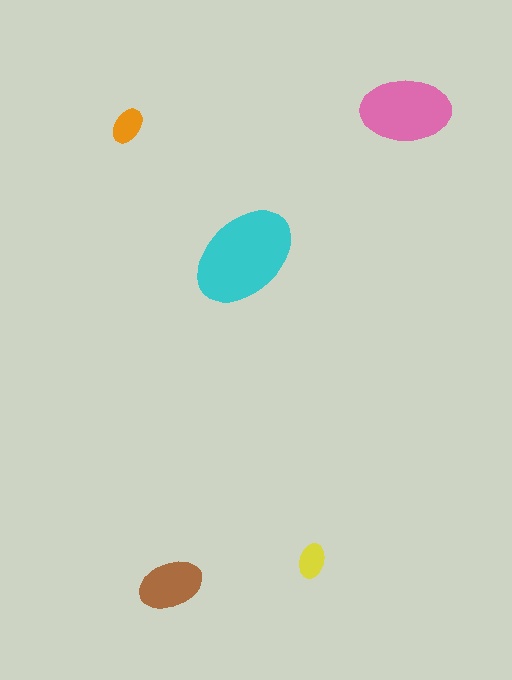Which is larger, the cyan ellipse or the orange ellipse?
The cyan one.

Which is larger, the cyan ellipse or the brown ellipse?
The cyan one.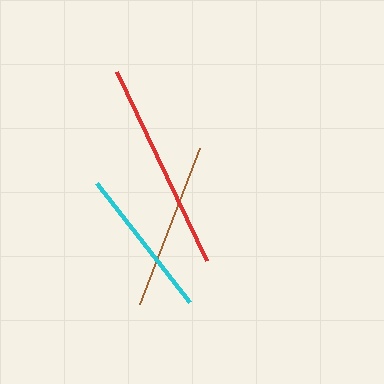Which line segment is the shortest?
The cyan line is the shortest at approximately 151 pixels.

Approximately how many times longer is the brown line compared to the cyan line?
The brown line is approximately 1.1 times the length of the cyan line.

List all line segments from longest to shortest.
From longest to shortest: red, brown, cyan.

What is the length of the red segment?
The red segment is approximately 209 pixels long.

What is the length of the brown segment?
The brown segment is approximately 167 pixels long.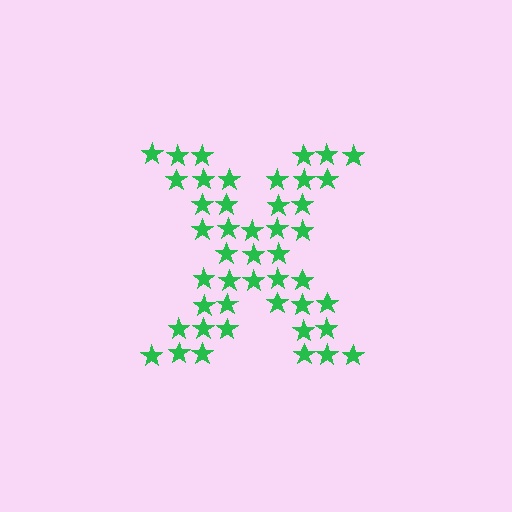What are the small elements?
The small elements are stars.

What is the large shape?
The large shape is the letter X.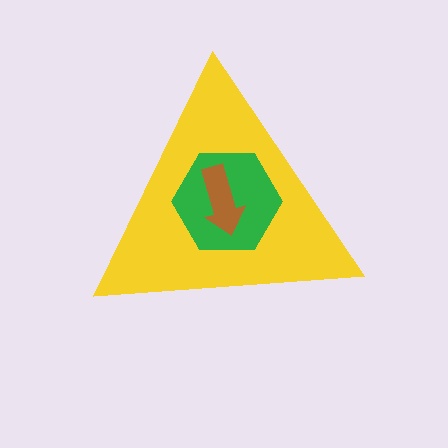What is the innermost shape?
The brown arrow.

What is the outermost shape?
The yellow triangle.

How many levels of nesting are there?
3.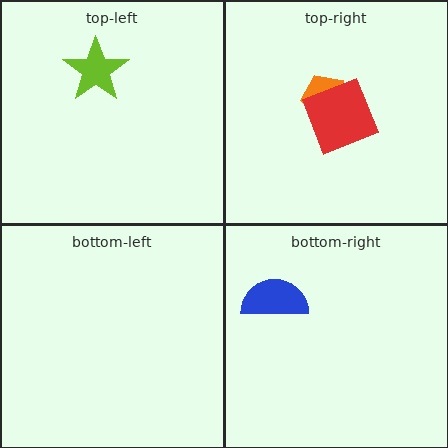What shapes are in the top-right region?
The orange pentagon, the red square.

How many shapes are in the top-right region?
2.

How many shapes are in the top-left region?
1.